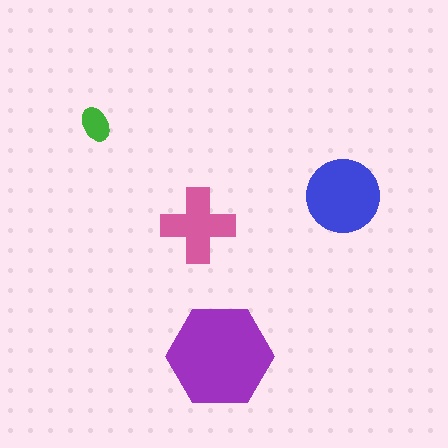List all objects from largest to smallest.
The purple hexagon, the blue circle, the pink cross, the green ellipse.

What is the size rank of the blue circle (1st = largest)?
2nd.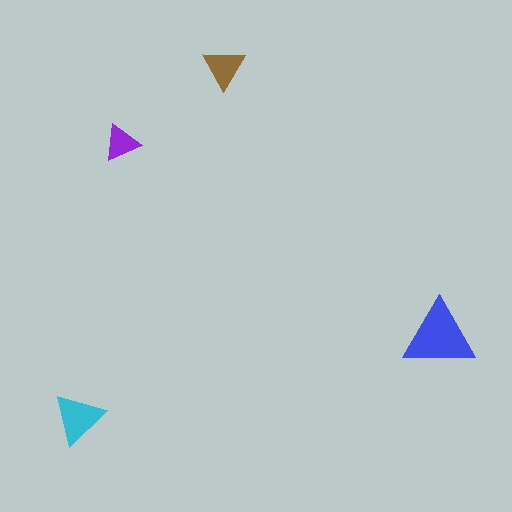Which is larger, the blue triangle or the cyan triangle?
The blue one.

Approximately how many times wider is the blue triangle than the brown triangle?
About 1.5 times wider.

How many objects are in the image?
There are 4 objects in the image.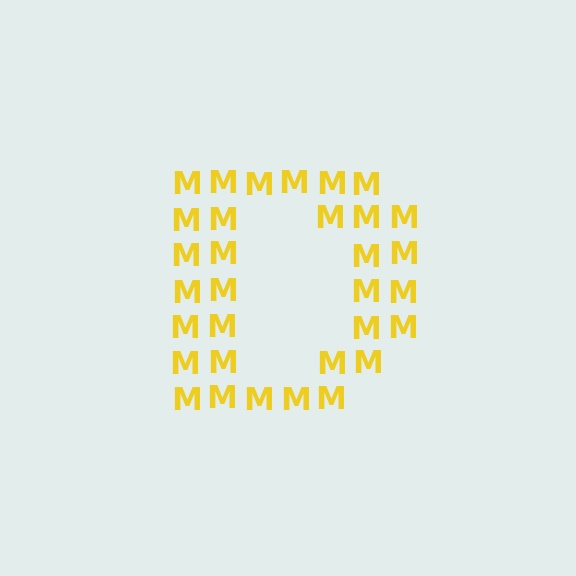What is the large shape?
The large shape is the letter D.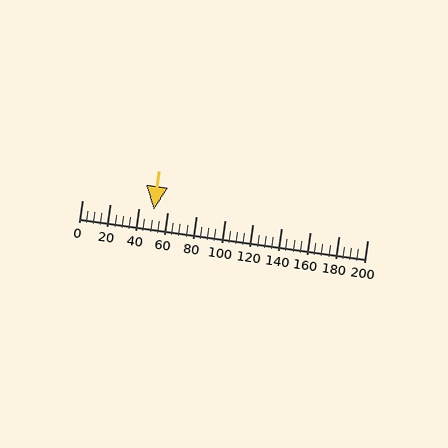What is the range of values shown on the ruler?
The ruler shows values from 0 to 200.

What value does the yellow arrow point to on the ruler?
The yellow arrow points to approximately 50.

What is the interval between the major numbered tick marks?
The major tick marks are spaced 20 units apart.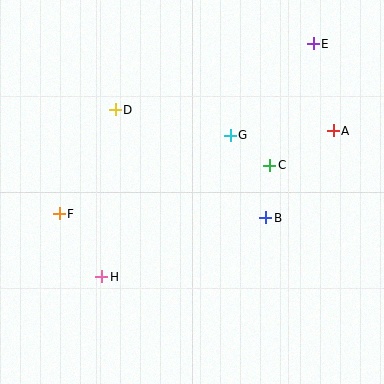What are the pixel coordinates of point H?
Point H is at (102, 277).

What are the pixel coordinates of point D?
Point D is at (115, 110).